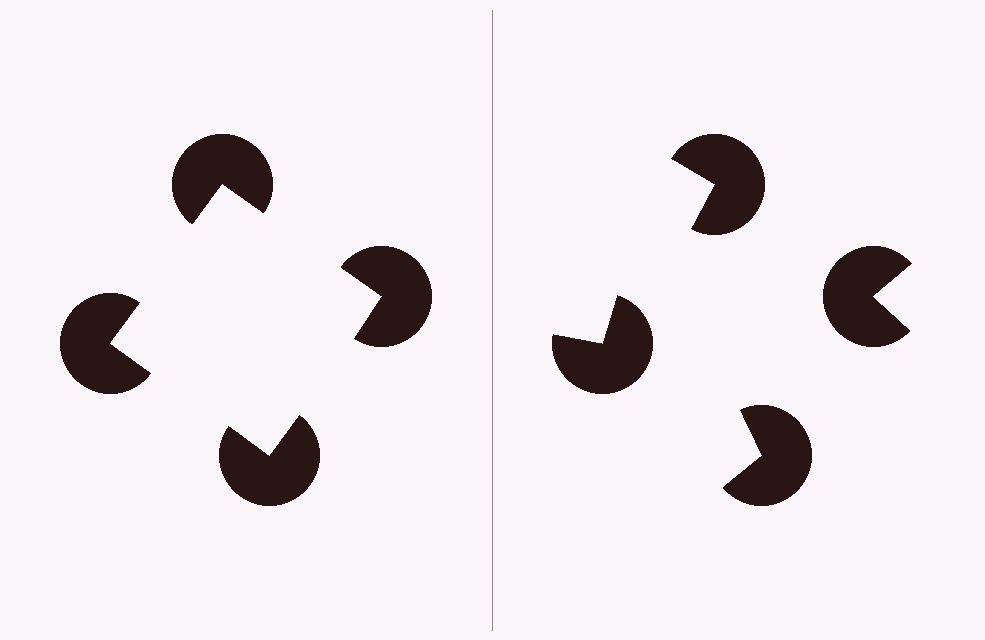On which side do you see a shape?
An illusory square appears on the left side. On the right side the wedge cuts are rotated, so no coherent shape forms.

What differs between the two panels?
The pac-man discs are positioned identically on both sides; only the wedge orientations differ. On the left they align to a square; on the right they are misaligned.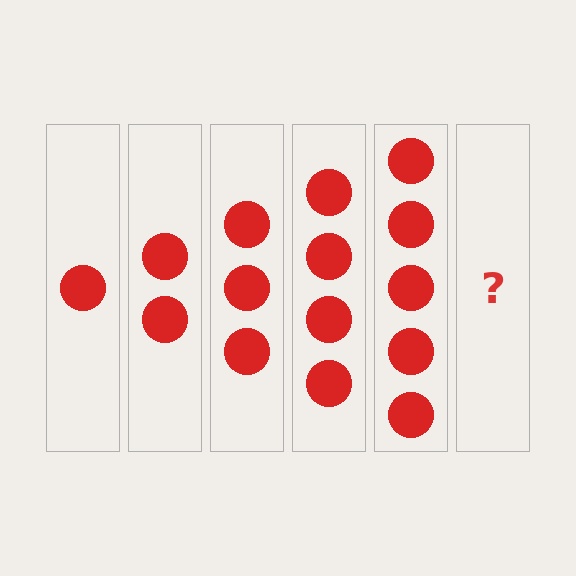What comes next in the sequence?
The next element should be 6 circles.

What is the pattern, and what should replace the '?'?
The pattern is that each step adds one more circle. The '?' should be 6 circles.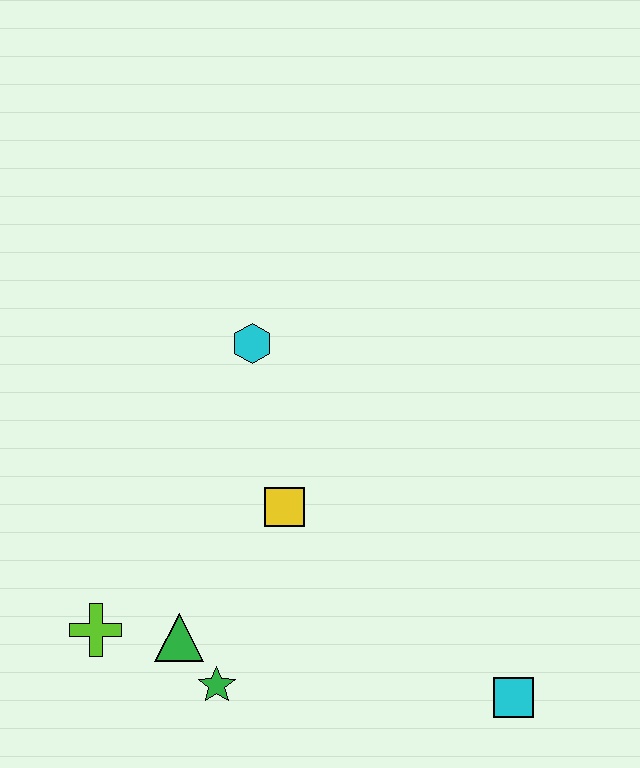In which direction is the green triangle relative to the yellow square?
The green triangle is below the yellow square.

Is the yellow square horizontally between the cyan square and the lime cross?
Yes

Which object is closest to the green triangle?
The green star is closest to the green triangle.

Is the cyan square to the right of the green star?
Yes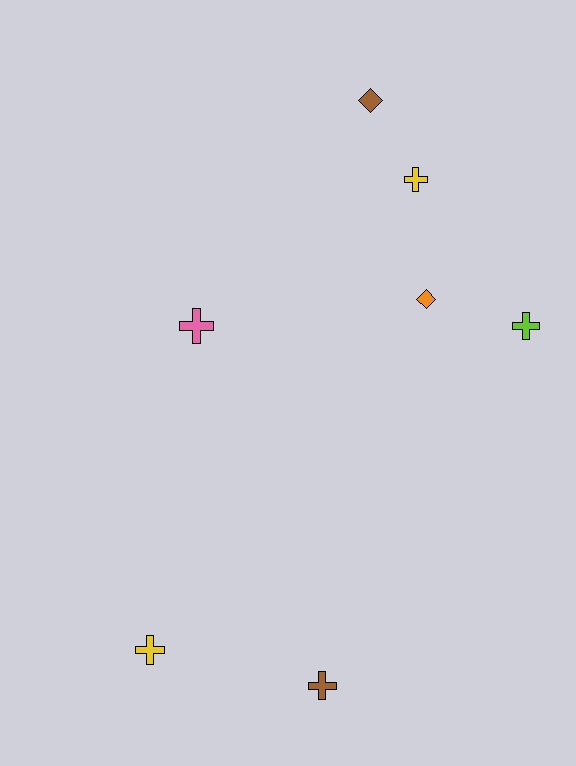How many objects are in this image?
There are 7 objects.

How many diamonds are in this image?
There are 2 diamonds.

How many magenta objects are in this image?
There are no magenta objects.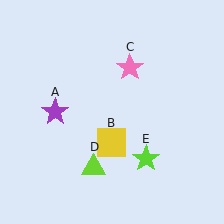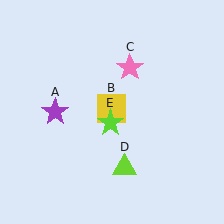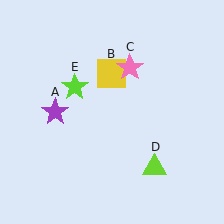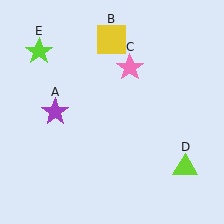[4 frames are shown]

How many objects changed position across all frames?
3 objects changed position: yellow square (object B), lime triangle (object D), lime star (object E).